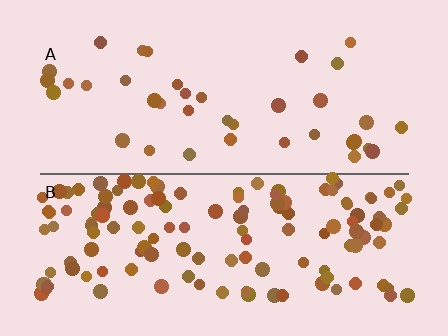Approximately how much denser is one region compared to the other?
Approximately 3.3× — region B over region A.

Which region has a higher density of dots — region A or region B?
B (the bottom).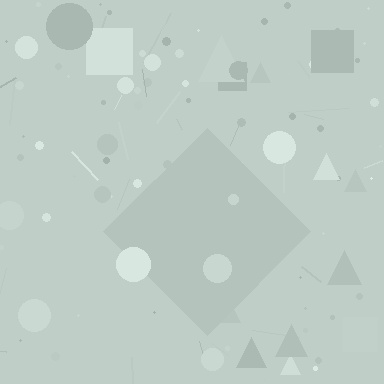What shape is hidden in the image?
A diamond is hidden in the image.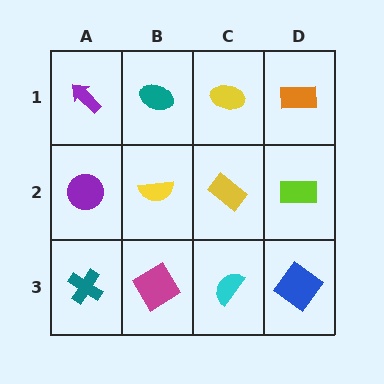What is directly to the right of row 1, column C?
An orange rectangle.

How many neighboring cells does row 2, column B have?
4.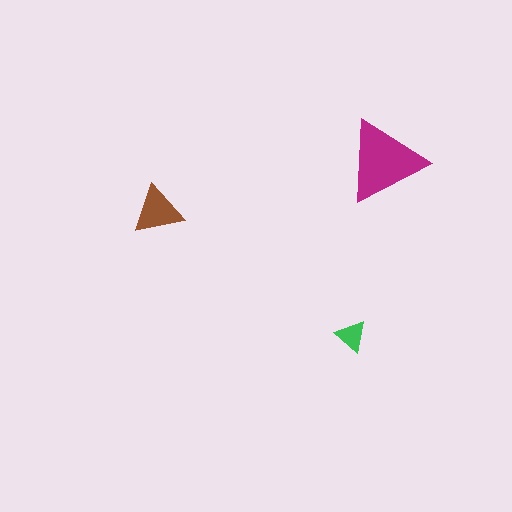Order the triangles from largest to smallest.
the magenta one, the brown one, the green one.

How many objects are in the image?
There are 3 objects in the image.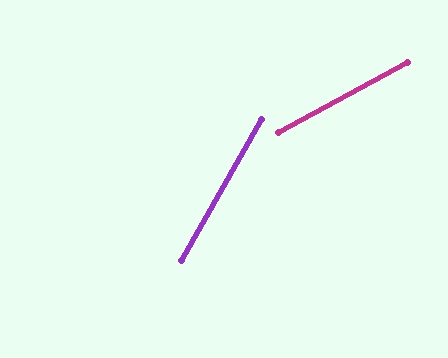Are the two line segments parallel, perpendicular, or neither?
Neither parallel nor perpendicular — they differ by about 32°.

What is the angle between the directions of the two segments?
Approximately 32 degrees.